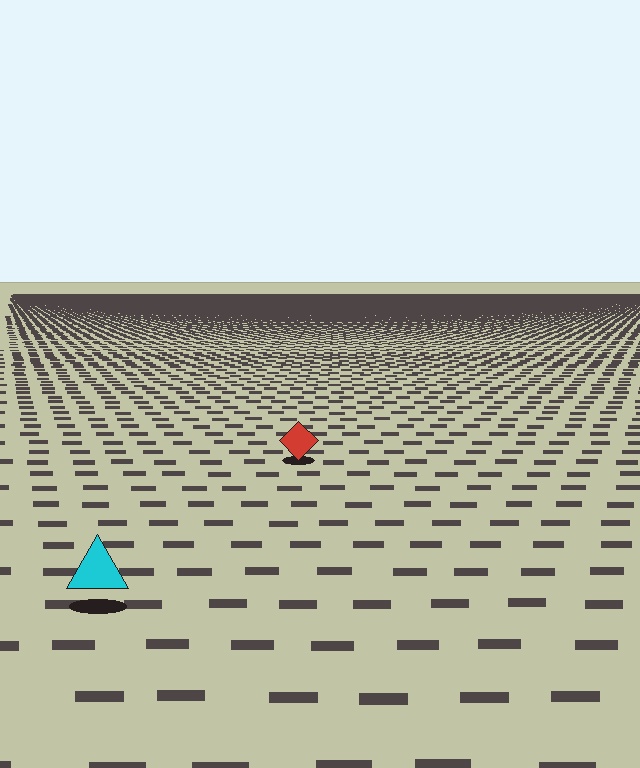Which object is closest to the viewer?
The cyan triangle is closest. The texture marks near it are larger and more spread out.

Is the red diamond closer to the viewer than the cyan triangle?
No. The cyan triangle is closer — you can tell from the texture gradient: the ground texture is coarser near it.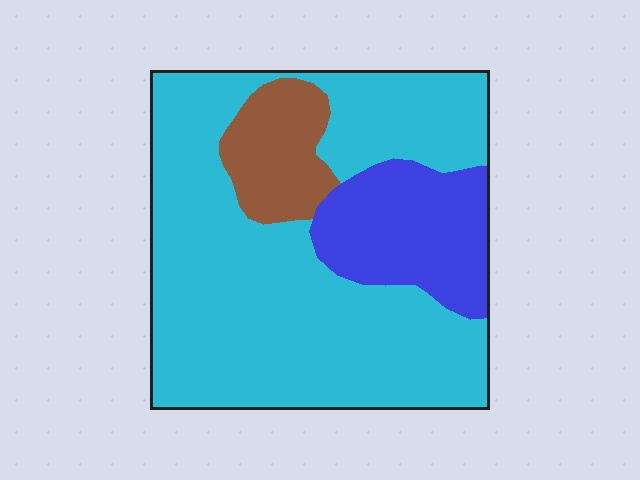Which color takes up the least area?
Brown, at roughly 10%.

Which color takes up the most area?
Cyan, at roughly 70%.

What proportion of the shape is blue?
Blue covers about 20% of the shape.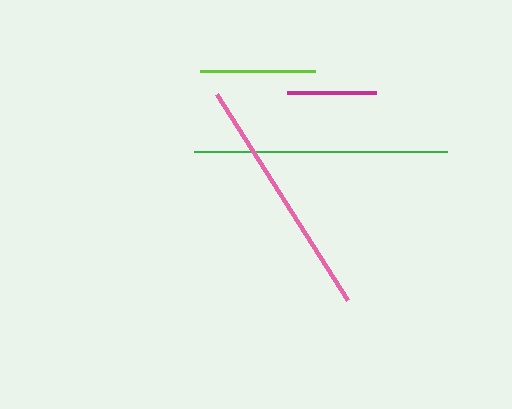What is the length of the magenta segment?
The magenta segment is approximately 88 pixels long.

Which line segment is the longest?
The green line is the longest at approximately 253 pixels.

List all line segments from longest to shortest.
From longest to shortest: green, pink, lime, magenta.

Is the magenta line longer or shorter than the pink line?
The pink line is longer than the magenta line.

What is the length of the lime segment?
The lime segment is approximately 115 pixels long.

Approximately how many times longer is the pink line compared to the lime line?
The pink line is approximately 2.1 times the length of the lime line.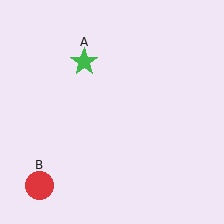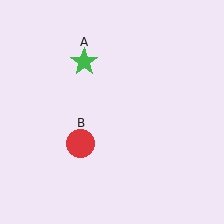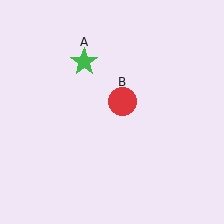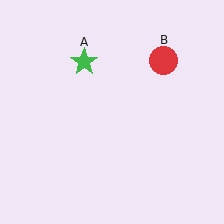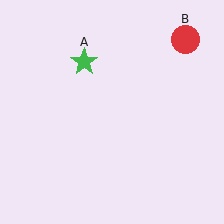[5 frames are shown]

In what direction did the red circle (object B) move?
The red circle (object B) moved up and to the right.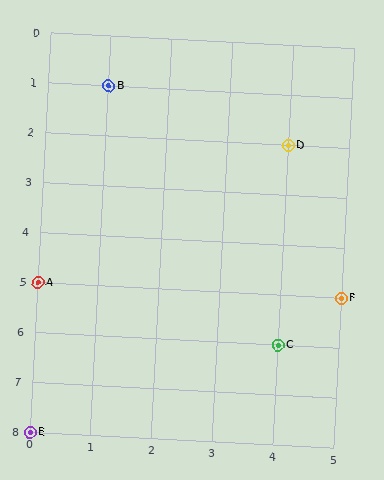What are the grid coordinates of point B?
Point B is at grid coordinates (1, 1).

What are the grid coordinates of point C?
Point C is at grid coordinates (4, 6).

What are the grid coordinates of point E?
Point E is at grid coordinates (0, 8).